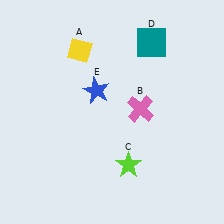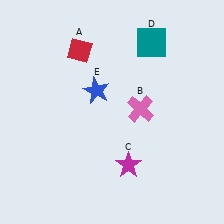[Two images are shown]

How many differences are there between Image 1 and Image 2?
There are 2 differences between the two images.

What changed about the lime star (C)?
In Image 1, C is lime. In Image 2, it changed to magenta.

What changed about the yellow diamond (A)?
In Image 1, A is yellow. In Image 2, it changed to red.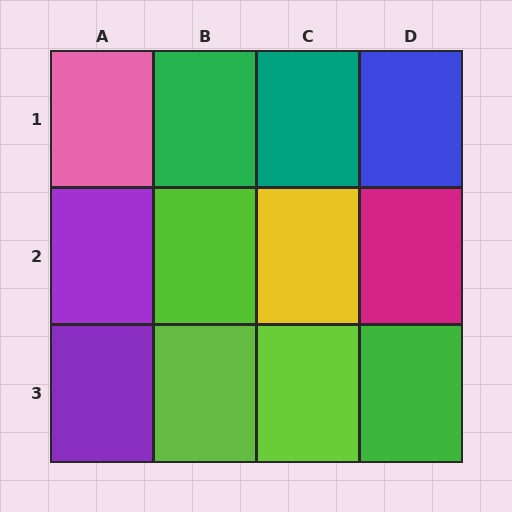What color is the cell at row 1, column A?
Pink.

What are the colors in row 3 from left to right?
Purple, lime, lime, green.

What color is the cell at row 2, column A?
Purple.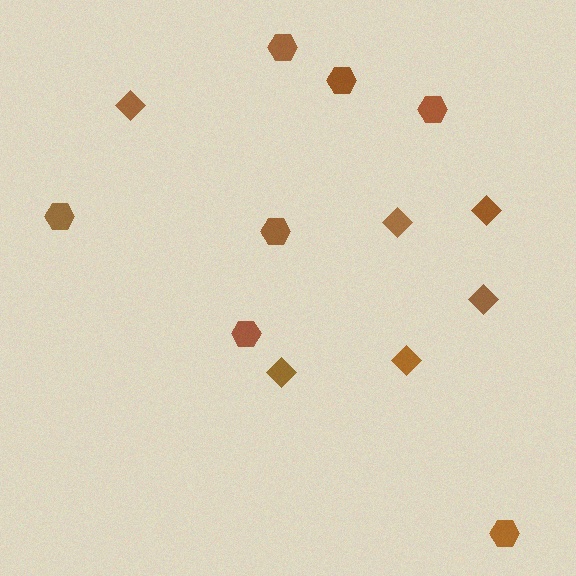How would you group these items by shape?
There are 2 groups: one group of hexagons (7) and one group of diamonds (6).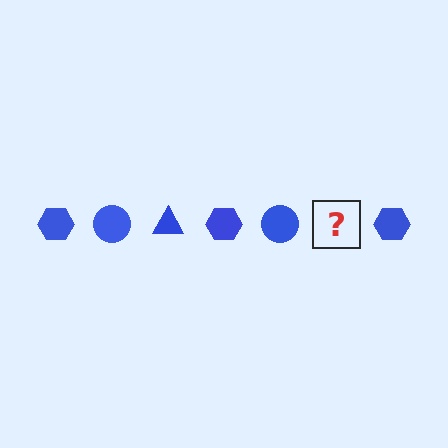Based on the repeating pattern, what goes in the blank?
The blank should be a blue triangle.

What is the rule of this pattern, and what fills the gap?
The rule is that the pattern cycles through hexagon, circle, triangle shapes in blue. The gap should be filled with a blue triangle.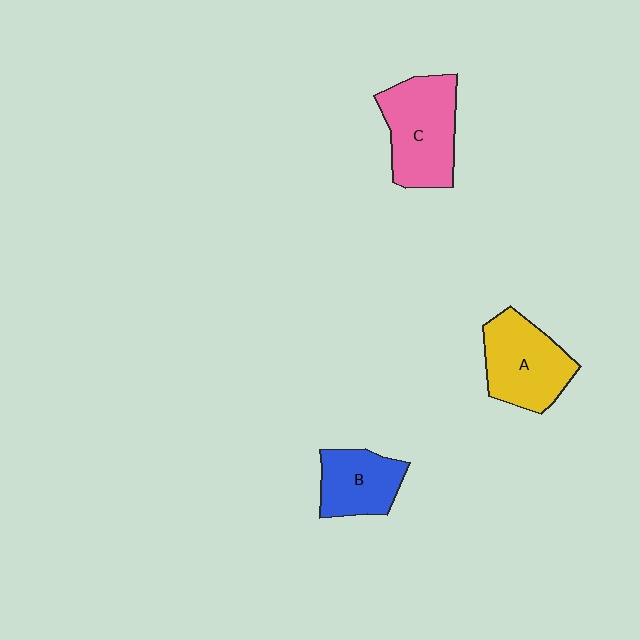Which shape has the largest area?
Shape C (pink).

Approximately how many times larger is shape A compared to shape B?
Approximately 1.3 times.